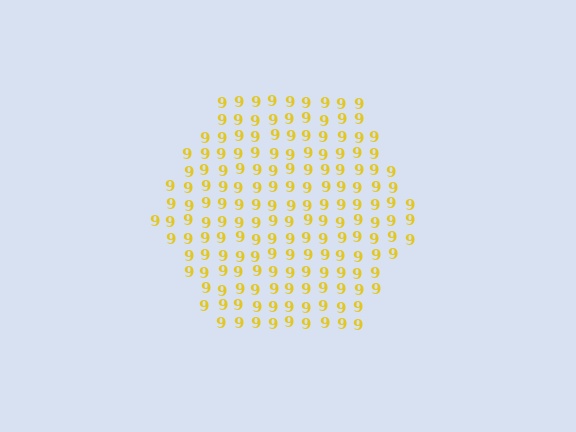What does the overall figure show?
The overall figure shows a hexagon.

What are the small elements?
The small elements are digit 9's.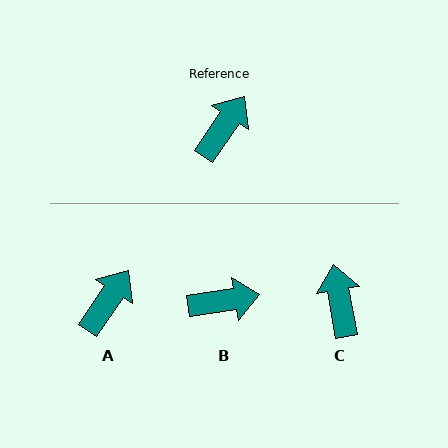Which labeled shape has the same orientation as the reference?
A.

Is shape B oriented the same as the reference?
No, it is off by about 47 degrees.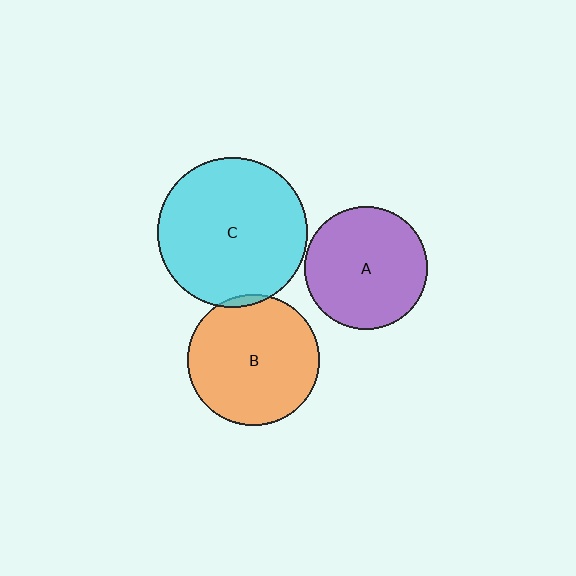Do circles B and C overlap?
Yes.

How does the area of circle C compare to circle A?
Approximately 1.5 times.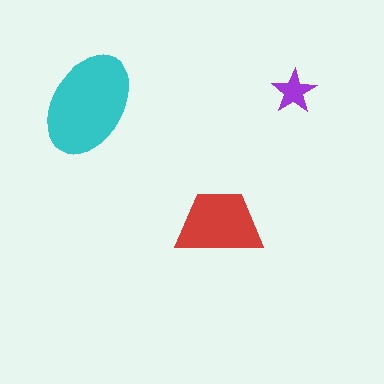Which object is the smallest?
The purple star.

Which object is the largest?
The cyan ellipse.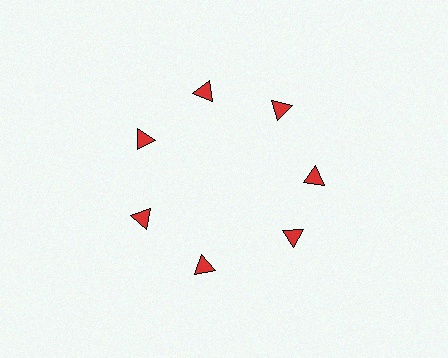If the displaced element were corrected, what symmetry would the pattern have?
It would have 7-fold rotational symmetry — the pattern would map onto itself every 51 degrees.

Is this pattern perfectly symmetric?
No. The 7 red triangles are arranged in a ring, but one element near the 5 o'clock position is rotated out of alignment along the ring, breaking the 7-fold rotational symmetry.